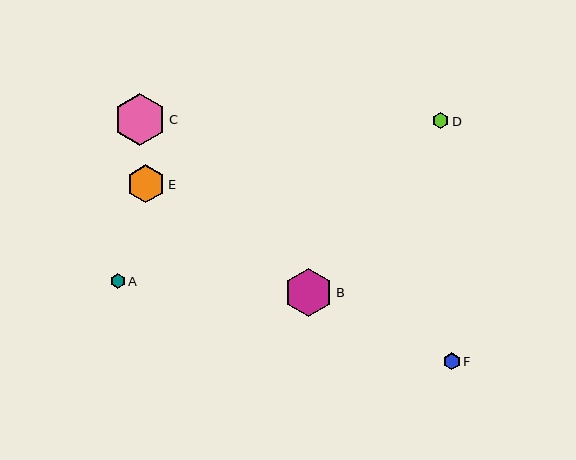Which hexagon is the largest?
Hexagon C is the largest with a size of approximately 52 pixels.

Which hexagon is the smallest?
Hexagon A is the smallest with a size of approximately 15 pixels.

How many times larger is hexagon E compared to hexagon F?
Hexagon E is approximately 2.3 times the size of hexagon F.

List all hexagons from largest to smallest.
From largest to smallest: C, B, E, F, D, A.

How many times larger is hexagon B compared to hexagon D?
Hexagon B is approximately 2.9 times the size of hexagon D.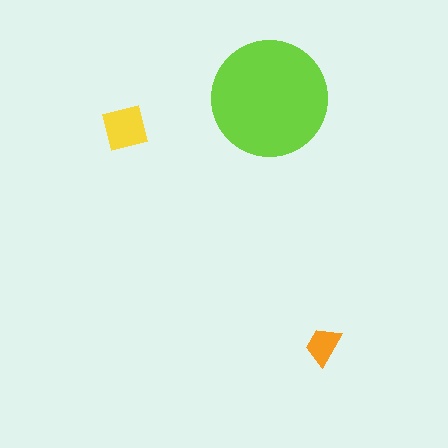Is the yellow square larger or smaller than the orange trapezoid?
Larger.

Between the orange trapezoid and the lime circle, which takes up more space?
The lime circle.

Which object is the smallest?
The orange trapezoid.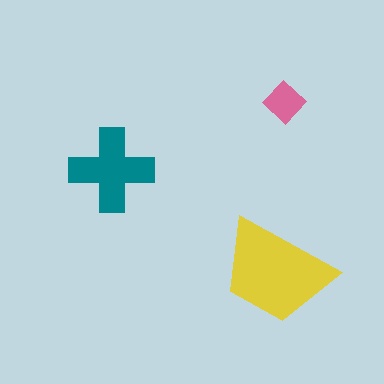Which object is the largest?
The yellow trapezoid.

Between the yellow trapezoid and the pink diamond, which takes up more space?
The yellow trapezoid.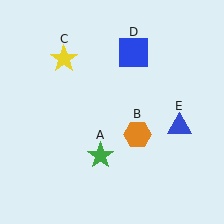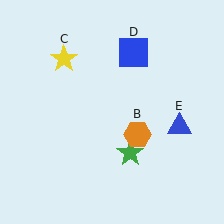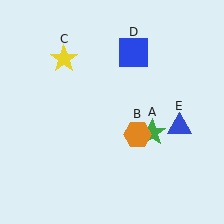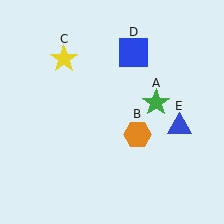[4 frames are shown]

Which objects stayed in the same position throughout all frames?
Orange hexagon (object B) and yellow star (object C) and blue square (object D) and blue triangle (object E) remained stationary.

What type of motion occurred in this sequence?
The green star (object A) rotated counterclockwise around the center of the scene.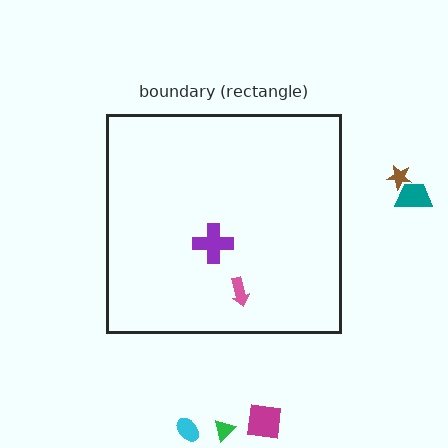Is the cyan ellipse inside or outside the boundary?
Outside.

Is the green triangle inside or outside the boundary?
Outside.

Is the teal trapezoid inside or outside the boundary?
Outside.